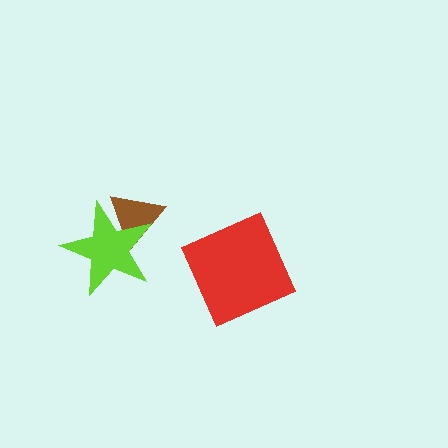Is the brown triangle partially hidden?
Yes, it is partially covered by another shape.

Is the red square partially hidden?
No, no other shape covers it.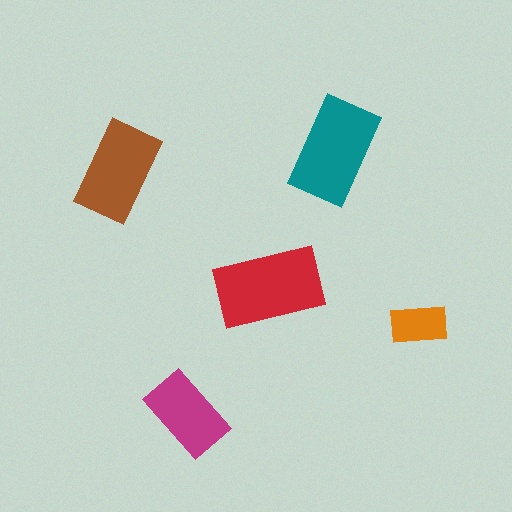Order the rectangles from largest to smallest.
the red one, the teal one, the brown one, the magenta one, the orange one.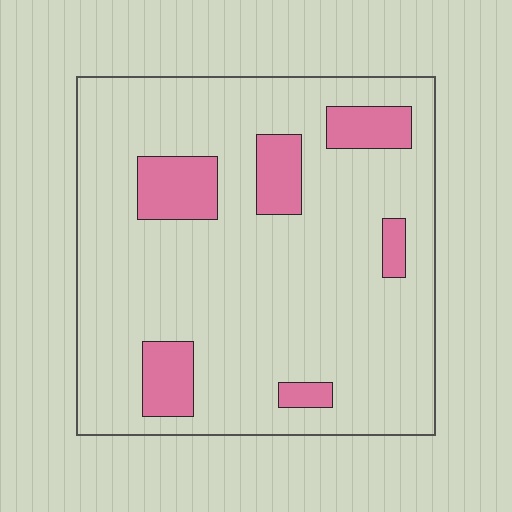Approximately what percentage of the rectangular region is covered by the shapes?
Approximately 15%.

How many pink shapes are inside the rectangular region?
6.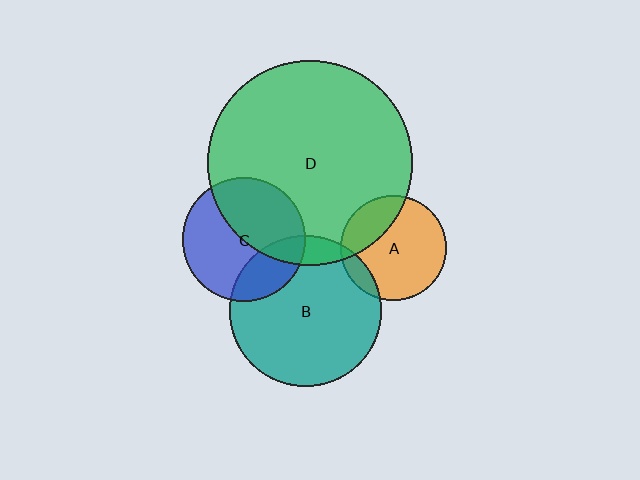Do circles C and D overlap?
Yes.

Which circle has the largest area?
Circle D (green).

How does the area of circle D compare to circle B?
Approximately 1.8 times.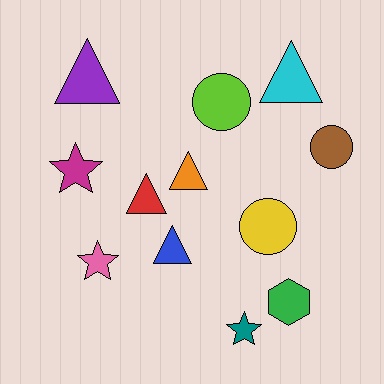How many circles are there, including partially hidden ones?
There are 3 circles.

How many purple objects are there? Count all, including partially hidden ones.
There is 1 purple object.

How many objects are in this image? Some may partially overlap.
There are 12 objects.